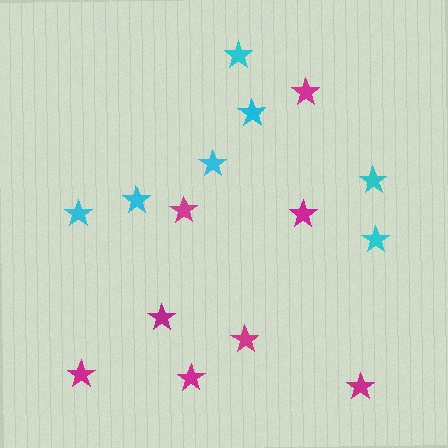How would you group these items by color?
There are 2 groups: one group of cyan stars (7) and one group of magenta stars (8).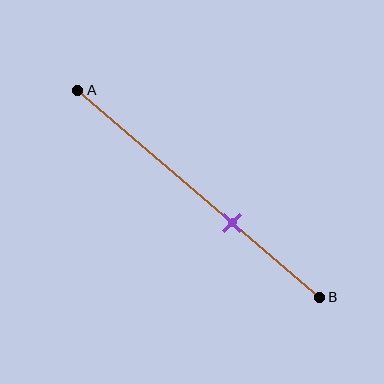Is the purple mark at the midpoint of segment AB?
No, the mark is at about 65% from A, not at the 50% midpoint.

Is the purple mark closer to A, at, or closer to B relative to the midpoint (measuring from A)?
The purple mark is closer to point B than the midpoint of segment AB.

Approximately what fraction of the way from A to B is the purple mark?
The purple mark is approximately 65% of the way from A to B.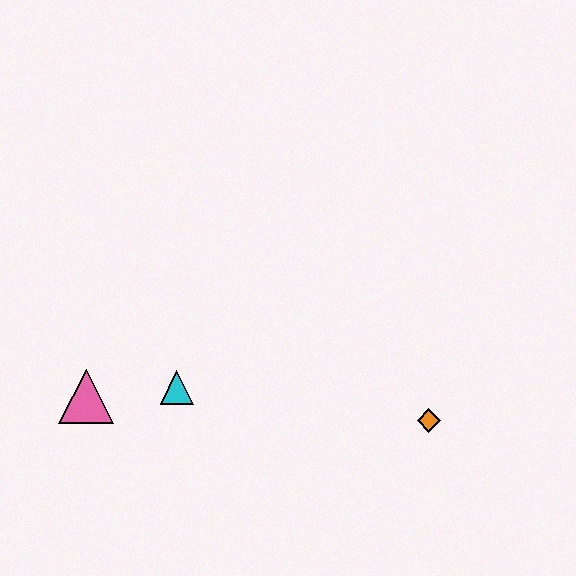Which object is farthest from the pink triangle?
The orange diamond is farthest from the pink triangle.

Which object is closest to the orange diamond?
The cyan triangle is closest to the orange diamond.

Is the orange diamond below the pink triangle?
Yes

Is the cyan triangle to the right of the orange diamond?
No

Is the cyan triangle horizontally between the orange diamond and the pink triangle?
Yes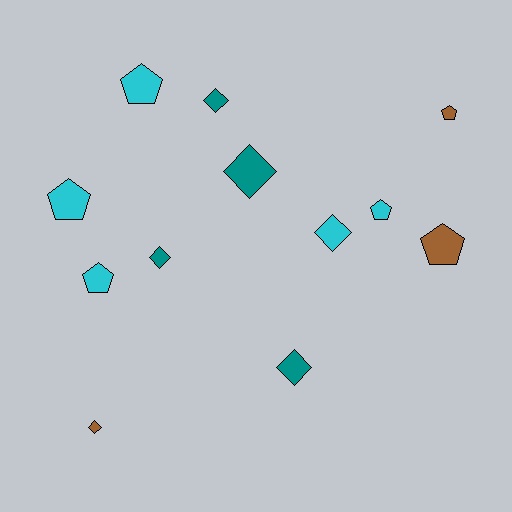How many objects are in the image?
There are 12 objects.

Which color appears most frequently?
Cyan, with 5 objects.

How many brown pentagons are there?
There are 2 brown pentagons.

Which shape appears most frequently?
Pentagon, with 6 objects.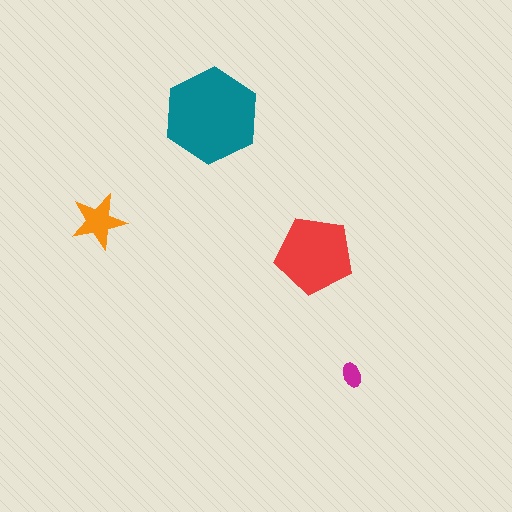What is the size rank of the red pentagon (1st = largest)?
2nd.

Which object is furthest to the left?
The orange star is leftmost.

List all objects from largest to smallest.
The teal hexagon, the red pentagon, the orange star, the magenta ellipse.